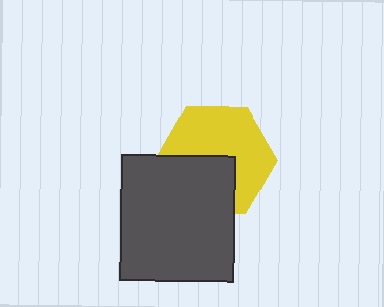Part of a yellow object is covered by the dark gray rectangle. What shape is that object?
It is a hexagon.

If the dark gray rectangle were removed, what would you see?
You would see the complete yellow hexagon.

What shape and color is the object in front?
The object in front is a dark gray rectangle.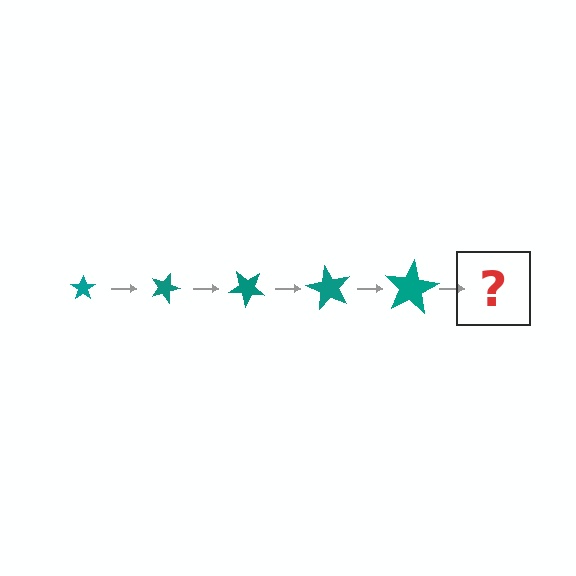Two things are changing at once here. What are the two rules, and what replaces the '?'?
The two rules are that the star grows larger each step and it rotates 20 degrees each step. The '?' should be a star, larger than the previous one and rotated 100 degrees from the start.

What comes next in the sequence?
The next element should be a star, larger than the previous one and rotated 100 degrees from the start.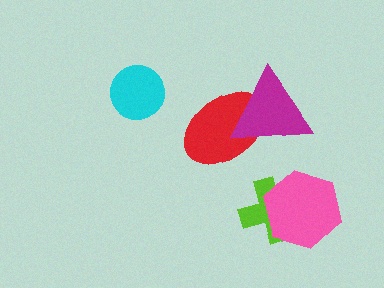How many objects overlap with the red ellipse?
1 object overlaps with the red ellipse.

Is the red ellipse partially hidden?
Yes, it is partially covered by another shape.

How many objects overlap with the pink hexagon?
1 object overlaps with the pink hexagon.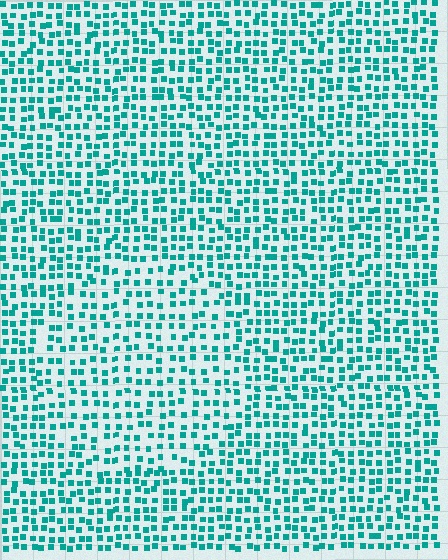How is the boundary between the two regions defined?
The boundary is defined by a change in element density (approximately 1.4x ratio). All elements are the same color, size, and shape.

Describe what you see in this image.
The image contains small teal elements arranged at two different densities. A circle-shaped region is visible where the elements are less densely packed than the surrounding area.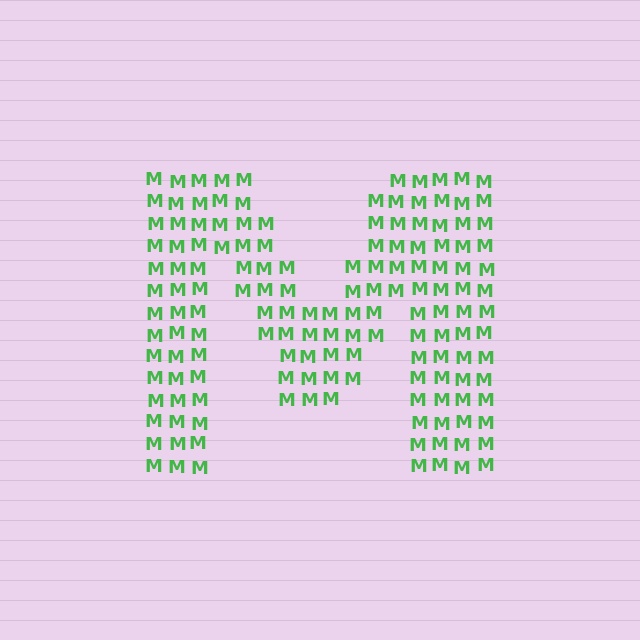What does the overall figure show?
The overall figure shows the letter M.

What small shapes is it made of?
It is made of small letter M's.